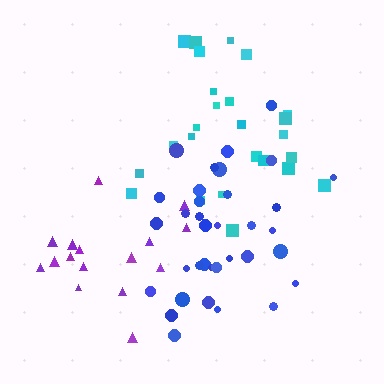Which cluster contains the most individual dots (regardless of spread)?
Blue (35).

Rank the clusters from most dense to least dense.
blue, cyan, purple.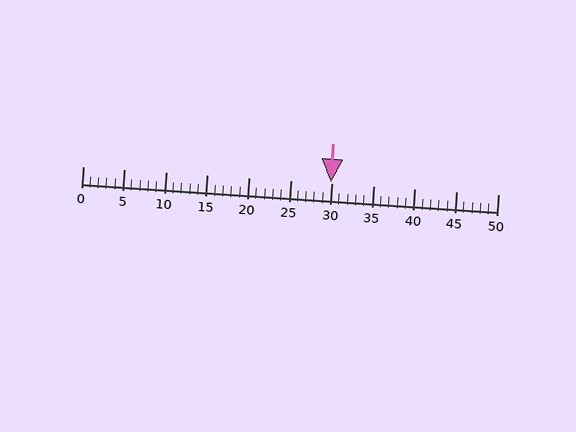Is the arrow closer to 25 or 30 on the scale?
The arrow is closer to 30.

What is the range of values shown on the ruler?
The ruler shows values from 0 to 50.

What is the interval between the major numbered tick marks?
The major tick marks are spaced 5 units apart.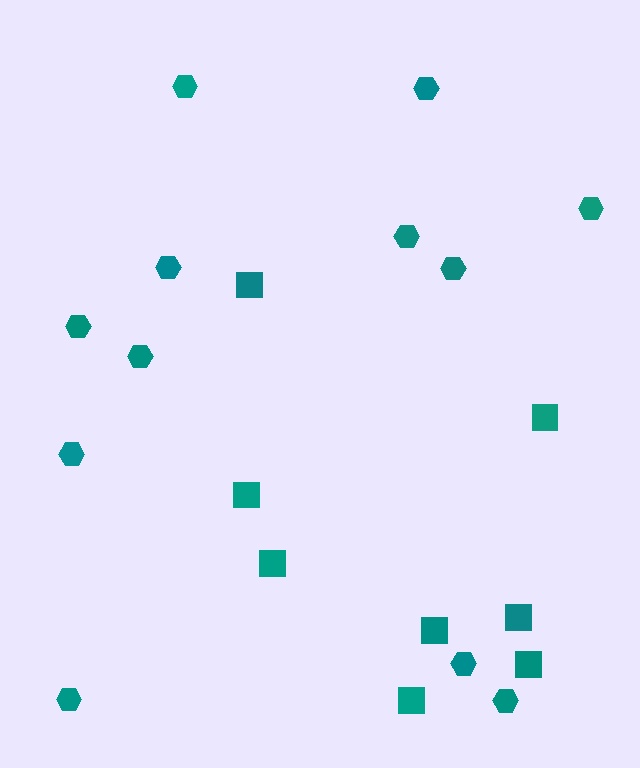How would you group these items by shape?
There are 2 groups: one group of hexagons (12) and one group of squares (8).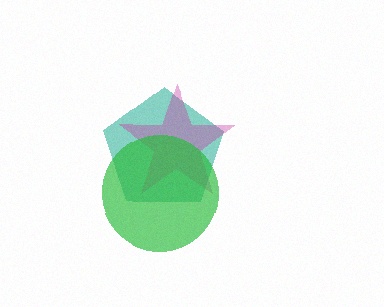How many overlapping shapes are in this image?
There are 3 overlapping shapes in the image.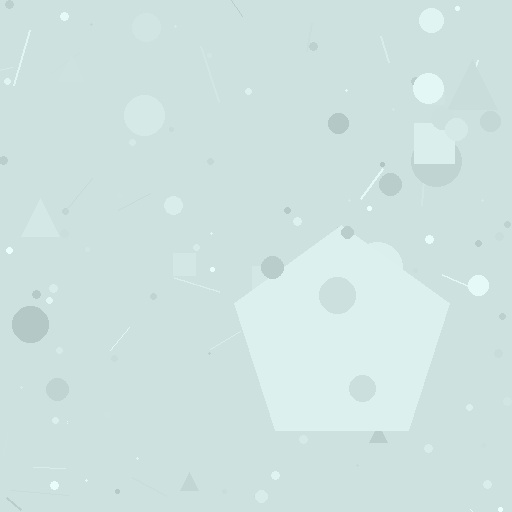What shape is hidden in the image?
A pentagon is hidden in the image.